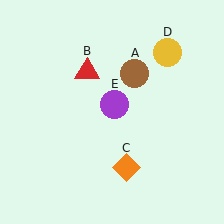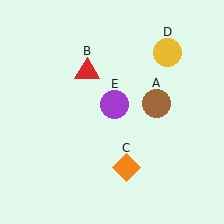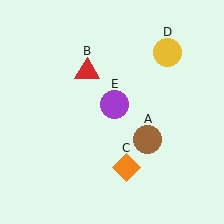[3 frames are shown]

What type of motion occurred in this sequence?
The brown circle (object A) rotated clockwise around the center of the scene.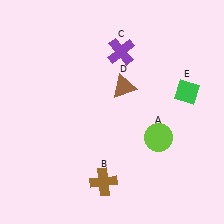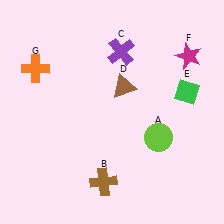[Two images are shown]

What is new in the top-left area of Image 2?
An orange cross (G) was added in the top-left area of Image 2.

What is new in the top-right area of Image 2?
A magenta star (F) was added in the top-right area of Image 2.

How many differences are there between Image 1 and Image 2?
There are 2 differences between the two images.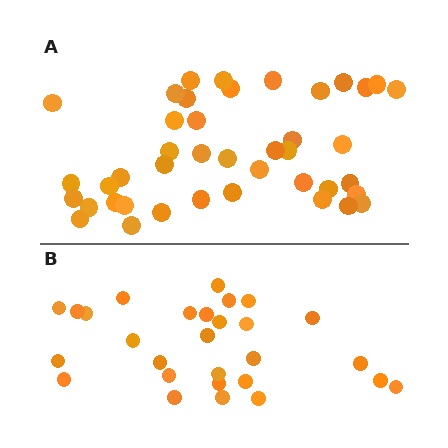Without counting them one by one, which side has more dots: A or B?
Region A (the top region) has more dots.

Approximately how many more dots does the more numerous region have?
Region A has approximately 15 more dots than region B.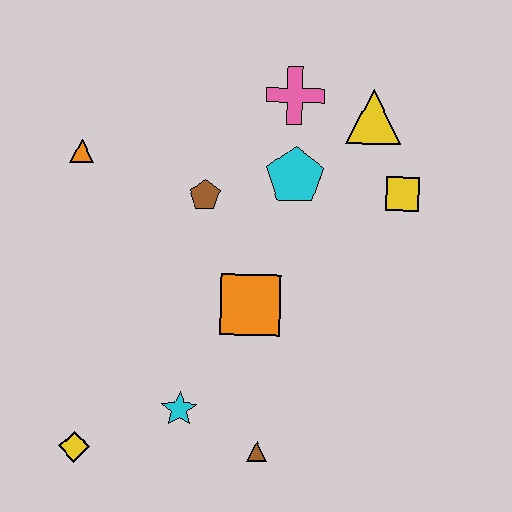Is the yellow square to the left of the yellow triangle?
No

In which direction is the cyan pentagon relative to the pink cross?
The cyan pentagon is below the pink cross.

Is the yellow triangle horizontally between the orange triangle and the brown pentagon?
No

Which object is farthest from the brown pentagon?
The yellow diamond is farthest from the brown pentagon.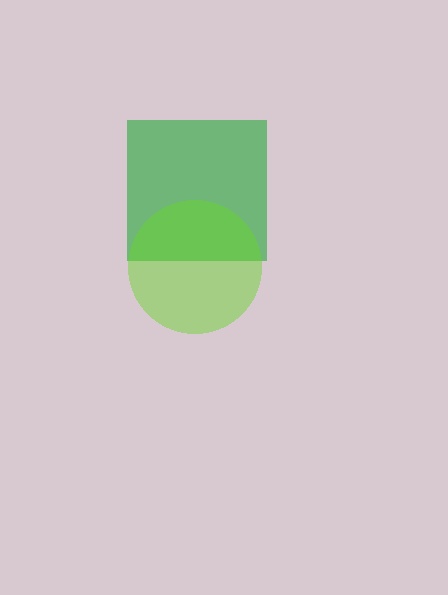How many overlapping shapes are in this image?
There are 2 overlapping shapes in the image.